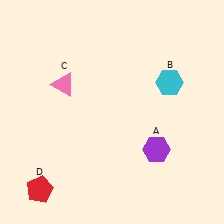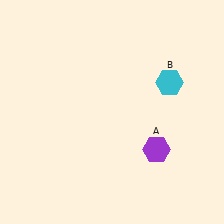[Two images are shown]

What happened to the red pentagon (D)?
The red pentagon (D) was removed in Image 2. It was in the bottom-left area of Image 1.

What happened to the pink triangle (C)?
The pink triangle (C) was removed in Image 2. It was in the top-left area of Image 1.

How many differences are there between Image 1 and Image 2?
There are 2 differences between the two images.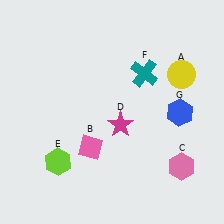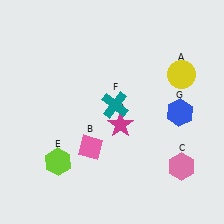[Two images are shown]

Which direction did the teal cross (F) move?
The teal cross (F) moved down.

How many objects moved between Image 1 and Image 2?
1 object moved between the two images.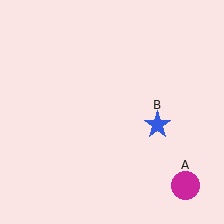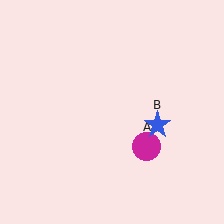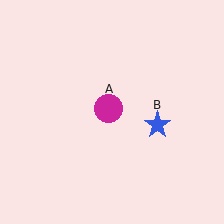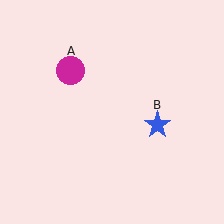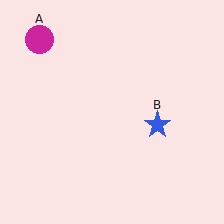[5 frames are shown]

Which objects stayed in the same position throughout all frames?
Blue star (object B) remained stationary.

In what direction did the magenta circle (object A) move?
The magenta circle (object A) moved up and to the left.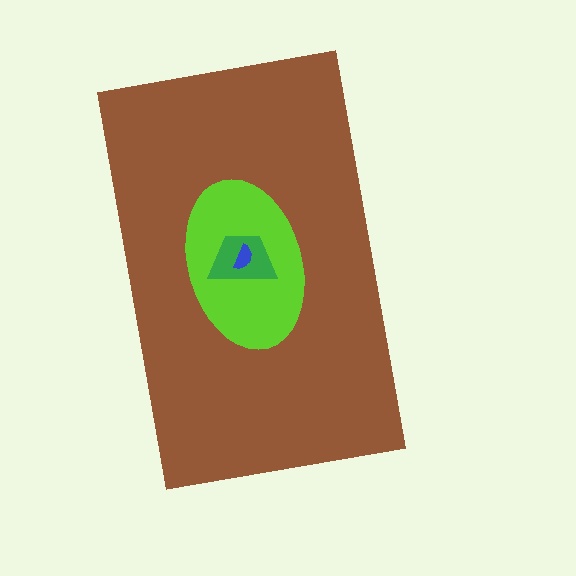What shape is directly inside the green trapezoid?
The blue semicircle.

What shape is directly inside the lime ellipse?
The green trapezoid.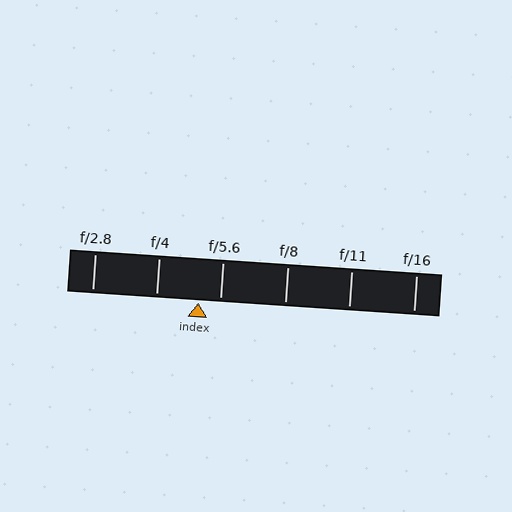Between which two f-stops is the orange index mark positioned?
The index mark is between f/4 and f/5.6.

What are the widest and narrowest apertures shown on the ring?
The widest aperture shown is f/2.8 and the narrowest is f/16.